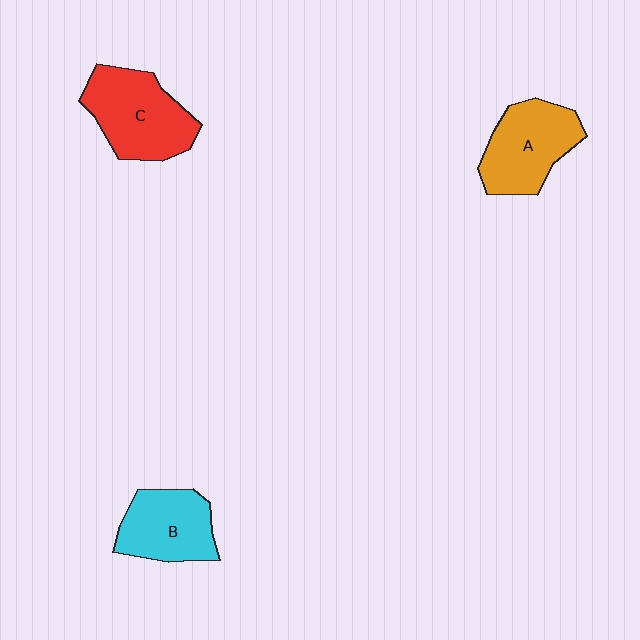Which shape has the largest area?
Shape C (red).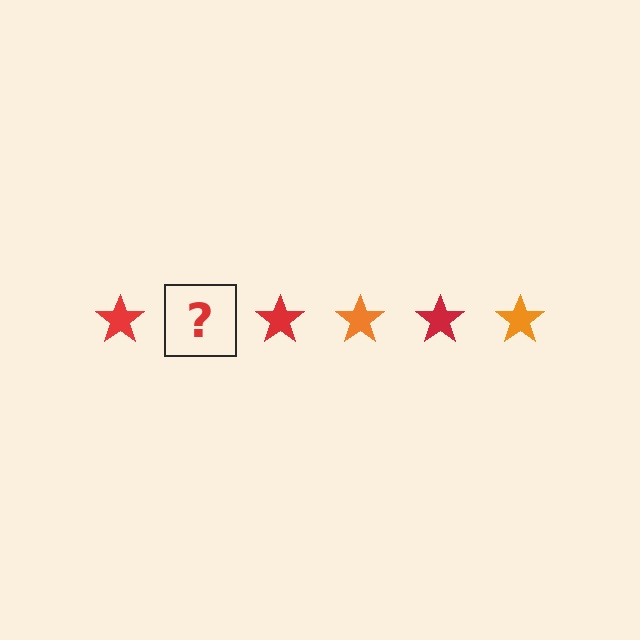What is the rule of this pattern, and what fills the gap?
The rule is that the pattern cycles through red, orange stars. The gap should be filled with an orange star.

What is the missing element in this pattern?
The missing element is an orange star.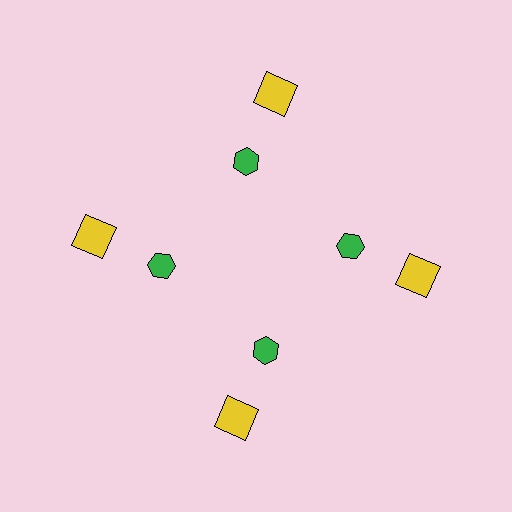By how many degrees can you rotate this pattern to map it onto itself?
The pattern maps onto itself every 90 degrees of rotation.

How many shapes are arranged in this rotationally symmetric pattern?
There are 8 shapes, arranged in 4 groups of 2.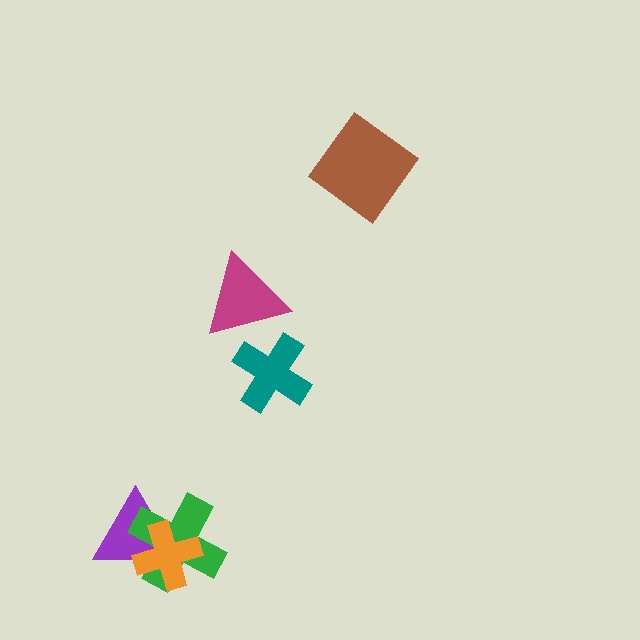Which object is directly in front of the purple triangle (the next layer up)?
The green cross is directly in front of the purple triangle.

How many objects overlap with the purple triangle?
2 objects overlap with the purple triangle.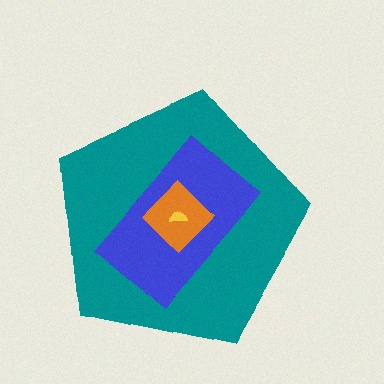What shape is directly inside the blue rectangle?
The orange diamond.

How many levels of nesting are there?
4.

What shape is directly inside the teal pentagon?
The blue rectangle.